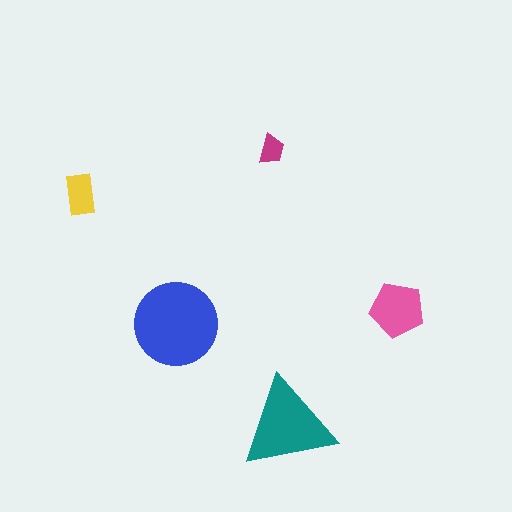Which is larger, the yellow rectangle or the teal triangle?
The teal triangle.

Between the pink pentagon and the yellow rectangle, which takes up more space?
The pink pentagon.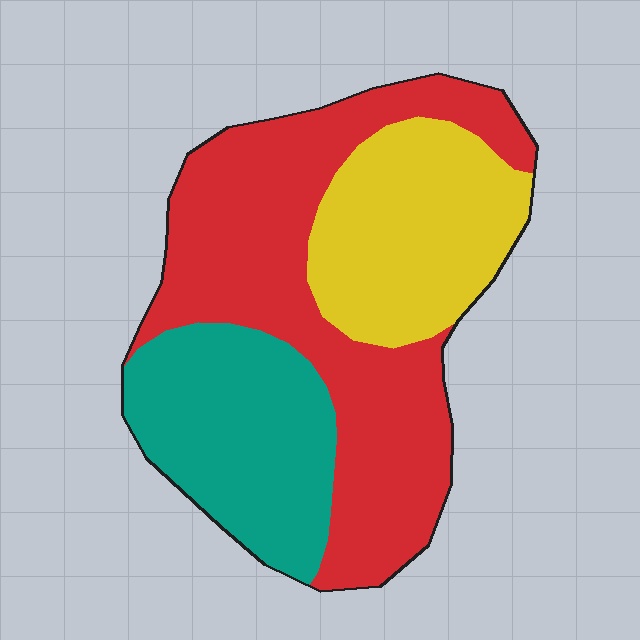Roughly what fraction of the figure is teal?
Teal takes up about one quarter (1/4) of the figure.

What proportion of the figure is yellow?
Yellow takes up between a quarter and a half of the figure.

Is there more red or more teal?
Red.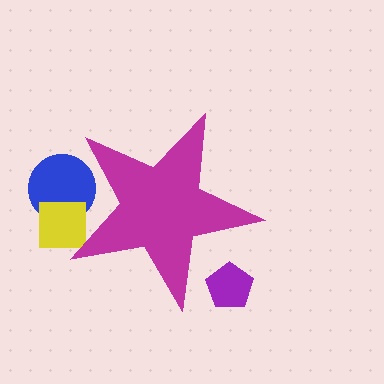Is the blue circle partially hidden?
Yes, the blue circle is partially hidden behind the magenta star.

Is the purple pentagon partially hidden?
Yes, the purple pentagon is partially hidden behind the magenta star.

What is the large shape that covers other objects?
A magenta star.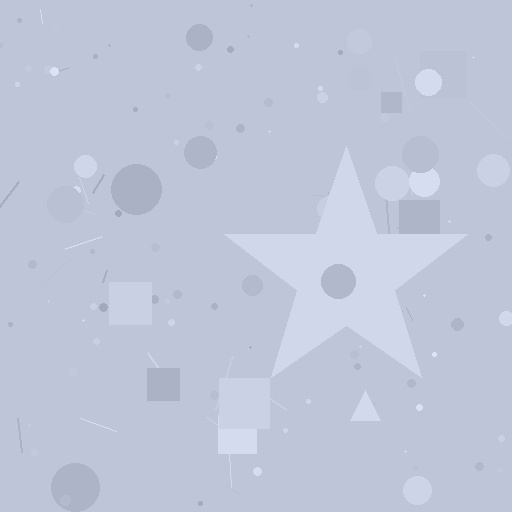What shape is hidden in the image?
A star is hidden in the image.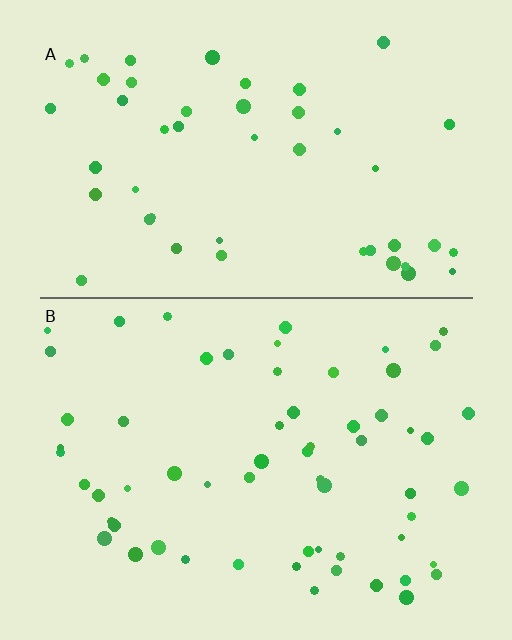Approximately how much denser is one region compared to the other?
Approximately 1.3× — region B over region A.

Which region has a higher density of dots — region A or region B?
B (the bottom).